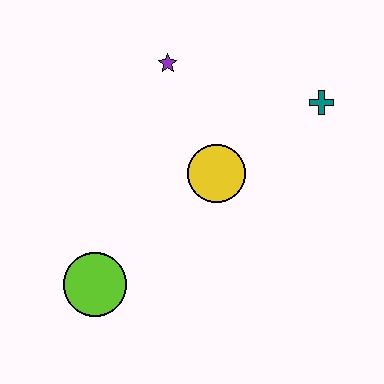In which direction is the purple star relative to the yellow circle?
The purple star is above the yellow circle.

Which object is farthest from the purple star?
The lime circle is farthest from the purple star.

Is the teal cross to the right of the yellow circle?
Yes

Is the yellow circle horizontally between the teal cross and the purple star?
Yes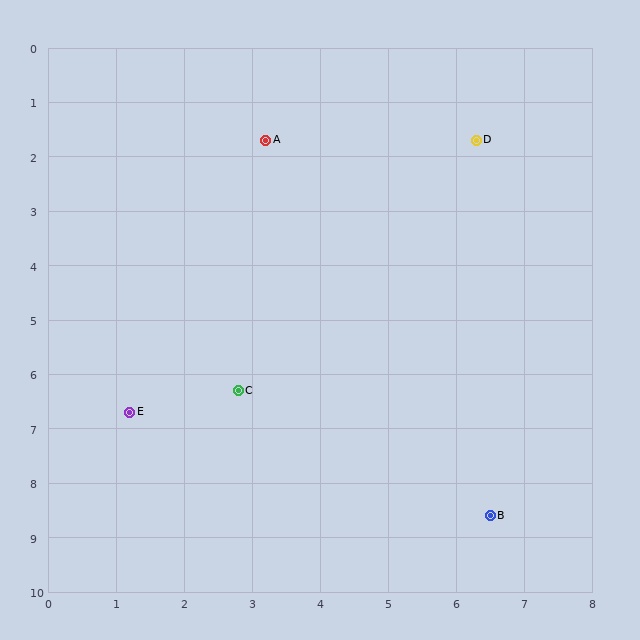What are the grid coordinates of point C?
Point C is at approximately (2.8, 6.3).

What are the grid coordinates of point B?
Point B is at approximately (6.5, 8.6).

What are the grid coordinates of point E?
Point E is at approximately (1.2, 6.7).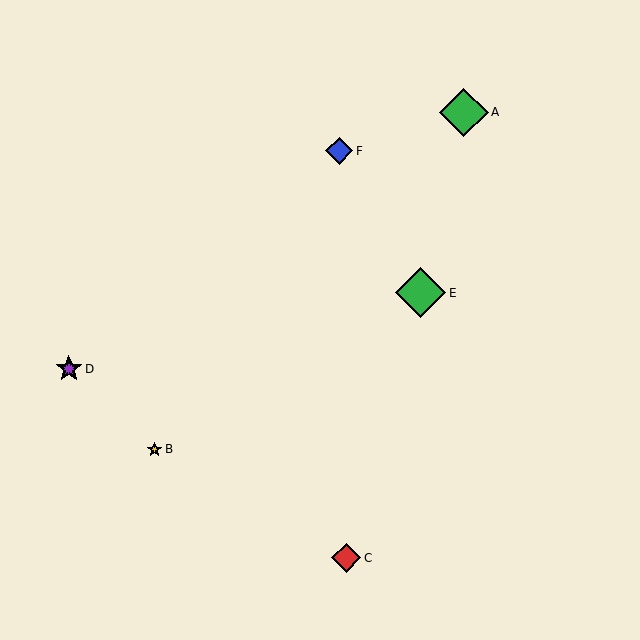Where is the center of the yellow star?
The center of the yellow star is at (155, 449).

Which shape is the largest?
The green diamond (labeled E) is the largest.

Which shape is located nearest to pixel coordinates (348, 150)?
The blue diamond (labeled F) at (339, 151) is nearest to that location.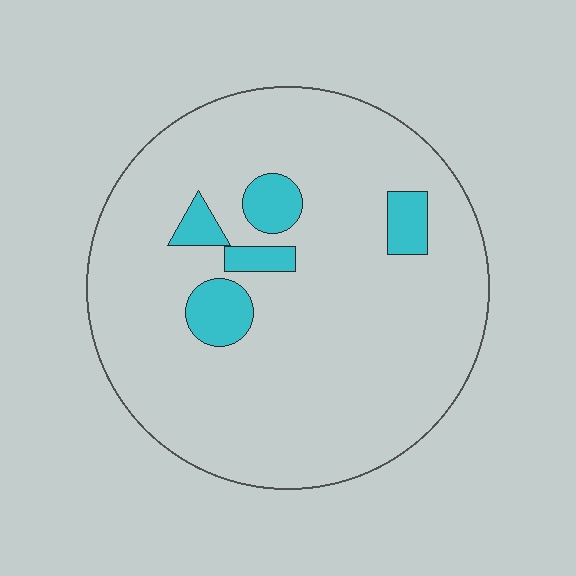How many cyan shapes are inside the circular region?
5.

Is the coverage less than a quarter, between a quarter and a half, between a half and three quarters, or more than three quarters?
Less than a quarter.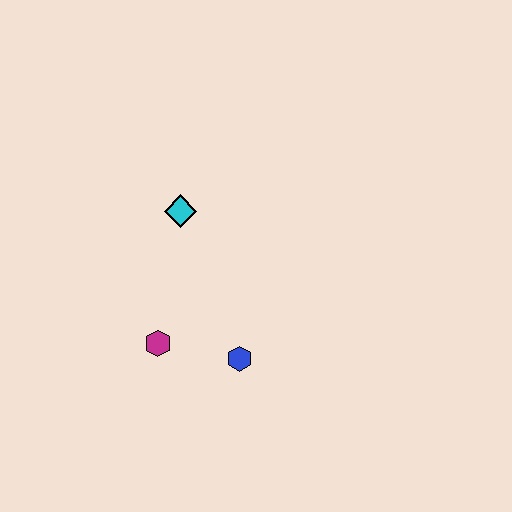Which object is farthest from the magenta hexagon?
The cyan diamond is farthest from the magenta hexagon.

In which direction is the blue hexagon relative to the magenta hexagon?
The blue hexagon is to the right of the magenta hexagon.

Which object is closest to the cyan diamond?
The magenta hexagon is closest to the cyan diamond.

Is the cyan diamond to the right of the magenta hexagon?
Yes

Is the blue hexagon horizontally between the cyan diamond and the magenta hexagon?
No